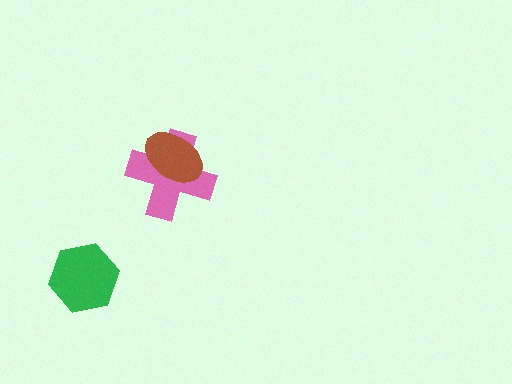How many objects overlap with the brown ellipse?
1 object overlaps with the brown ellipse.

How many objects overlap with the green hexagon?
0 objects overlap with the green hexagon.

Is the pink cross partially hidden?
Yes, it is partially covered by another shape.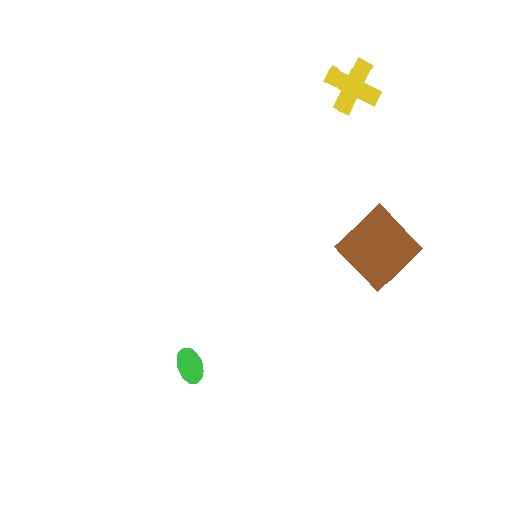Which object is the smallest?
The green ellipse.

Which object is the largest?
The brown diamond.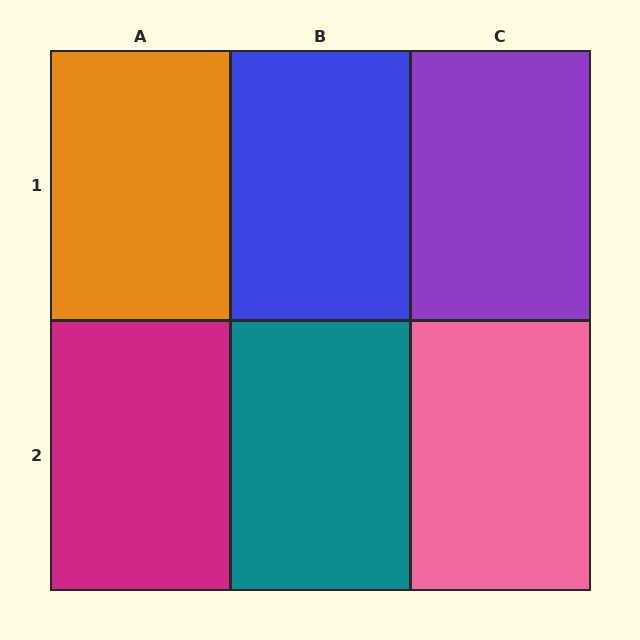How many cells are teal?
1 cell is teal.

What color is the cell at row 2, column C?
Pink.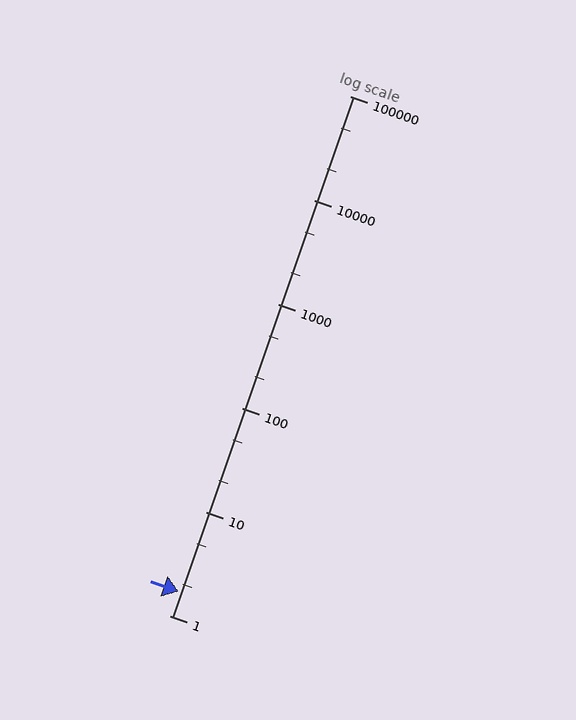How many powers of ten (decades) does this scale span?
The scale spans 5 decades, from 1 to 100000.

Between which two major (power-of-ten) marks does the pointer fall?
The pointer is between 1 and 10.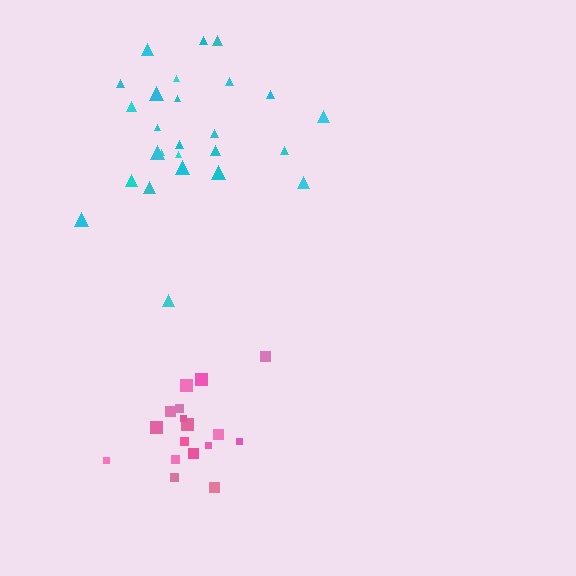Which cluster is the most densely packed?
Pink.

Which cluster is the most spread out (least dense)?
Cyan.